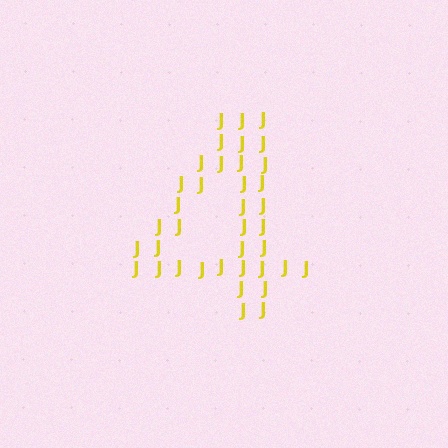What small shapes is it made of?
It is made of small letter J's.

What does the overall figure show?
The overall figure shows the digit 4.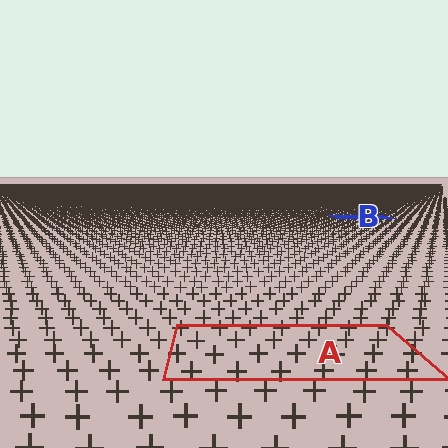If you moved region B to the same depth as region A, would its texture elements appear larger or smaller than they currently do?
They would appear larger. At a closer depth, the same texture elements are projected at a bigger on-screen size.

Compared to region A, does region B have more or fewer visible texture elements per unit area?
Region B has more texture elements per unit area — they are packed more densely because it is farther away.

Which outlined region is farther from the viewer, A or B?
Region B is farther from the viewer — the texture elements inside it appear smaller and more densely packed.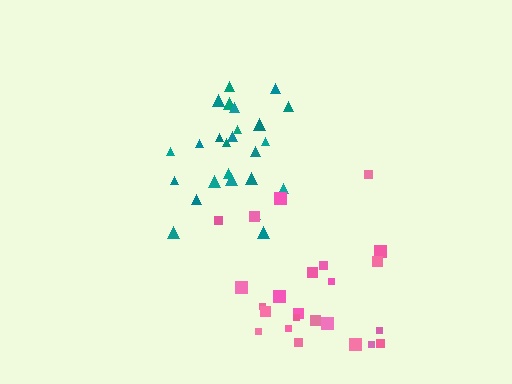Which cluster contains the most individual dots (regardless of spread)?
Teal (25).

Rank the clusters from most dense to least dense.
teal, pink.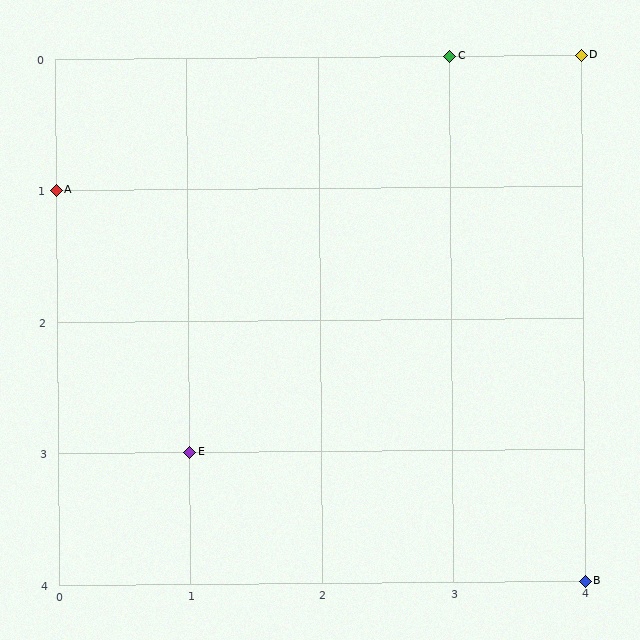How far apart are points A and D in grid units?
Points A and D are 4 columns and 1 row apart (about 4.1 grid units diagonally).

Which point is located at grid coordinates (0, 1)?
Point A is at (0, 1).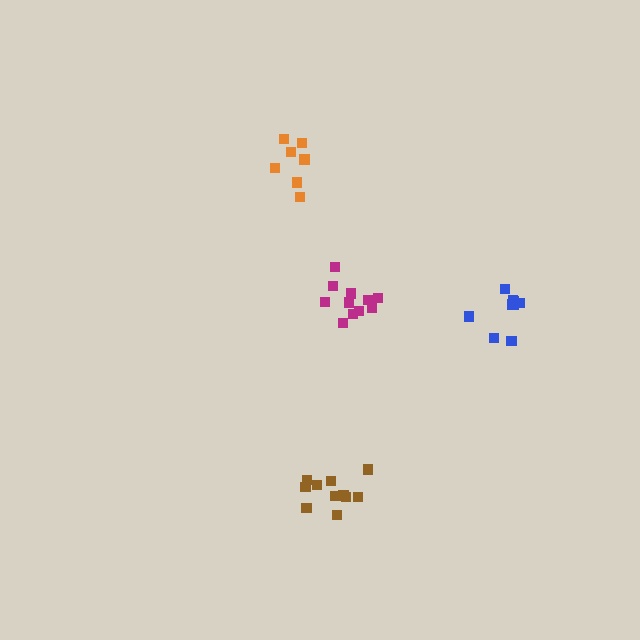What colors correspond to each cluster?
The clusters are colored: blue, brown, orange, magenta.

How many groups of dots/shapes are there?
There are 4 groups.